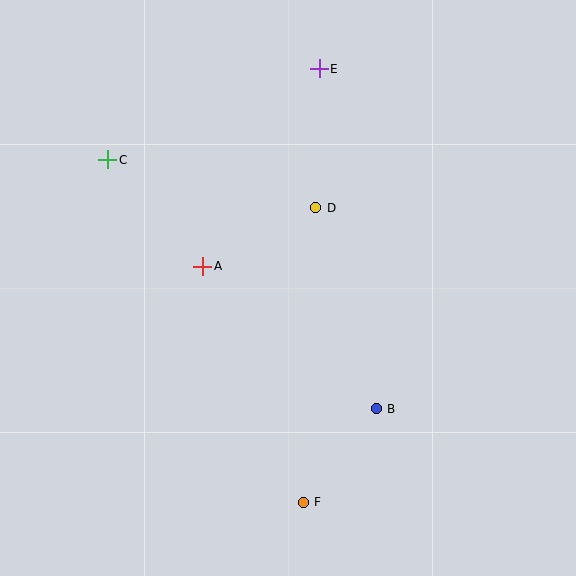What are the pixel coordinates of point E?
Point E is at (319, 69).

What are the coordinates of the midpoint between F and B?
The midpoint between F and B is at (340, 456).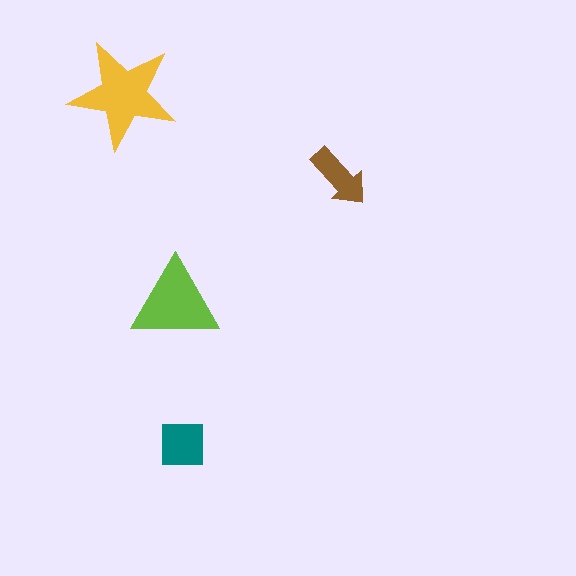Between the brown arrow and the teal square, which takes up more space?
The teal square.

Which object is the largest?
The yellow star.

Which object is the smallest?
The brown arrow.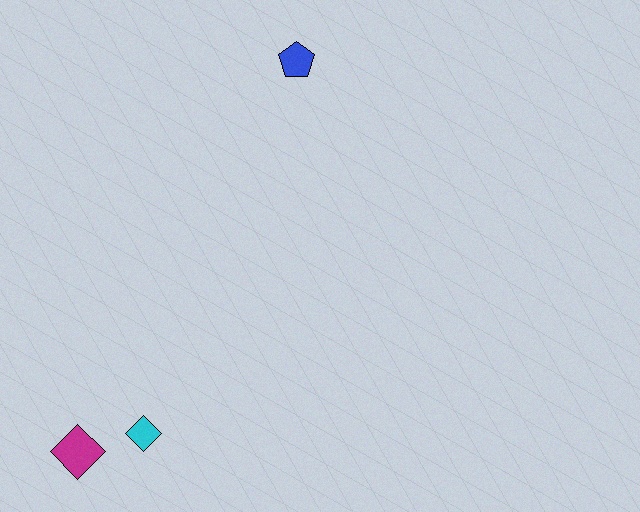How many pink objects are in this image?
There are no pink objects.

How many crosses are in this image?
There are no crosses.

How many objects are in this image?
There are 3 objects.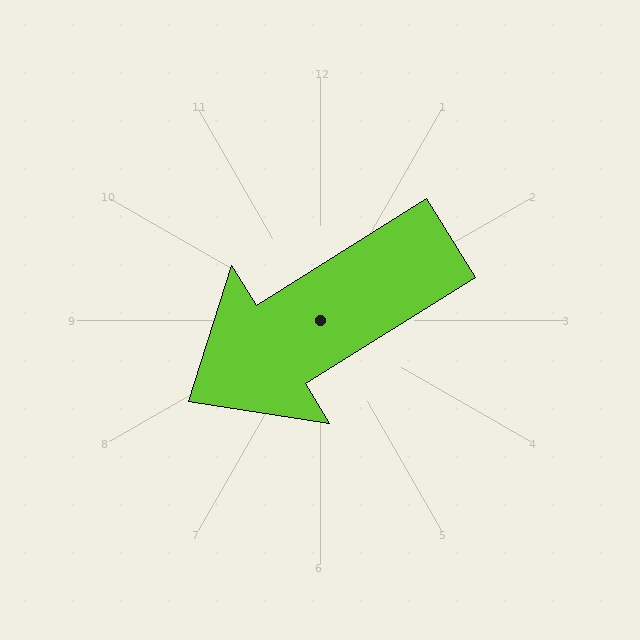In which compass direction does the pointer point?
Southwest.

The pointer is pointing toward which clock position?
Roughly 8 o'clock.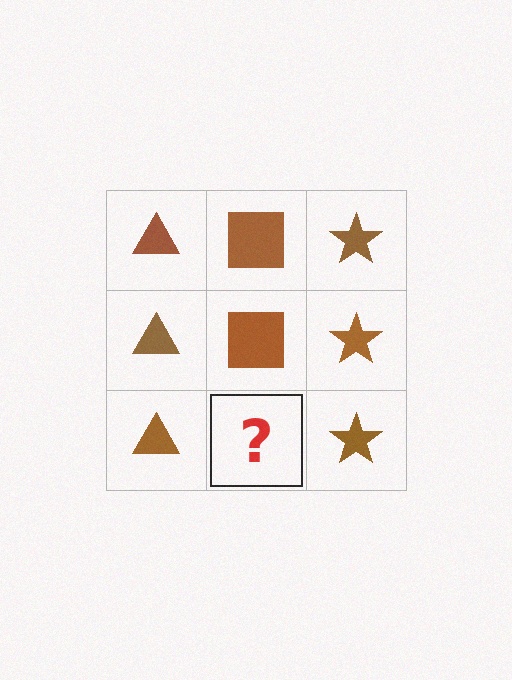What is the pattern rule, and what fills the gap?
The rule is that each column has a consistent shape. The gap should be filled with a brown square.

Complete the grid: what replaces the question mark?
The question mark should be replaced with a brown square.